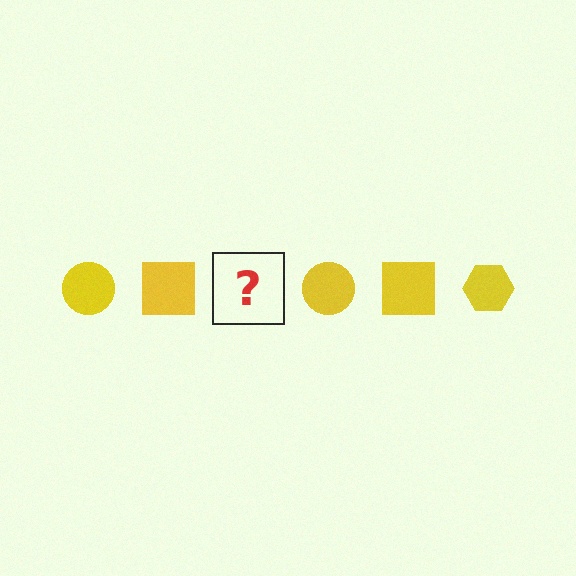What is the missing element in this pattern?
The missing element is a yellow hexagon.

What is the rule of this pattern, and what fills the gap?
The rule is that the pattern cycles through circle, square, hexagon shapes in yellow. The gap should be filled with a yellow hexagon.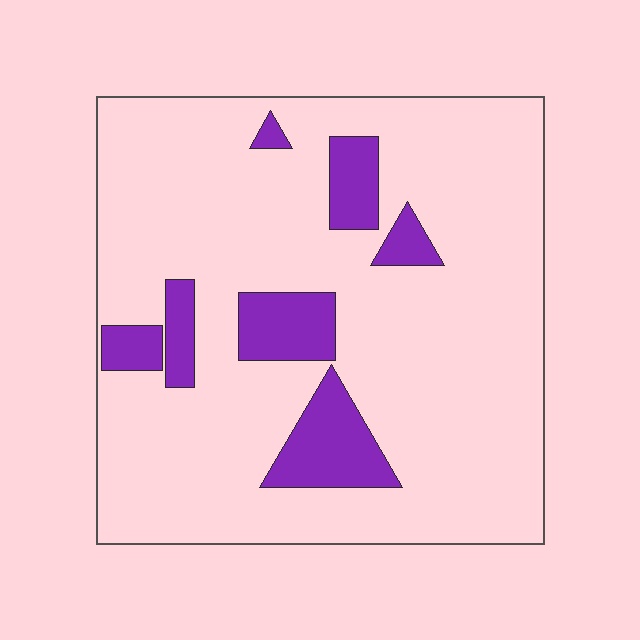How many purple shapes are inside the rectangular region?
7.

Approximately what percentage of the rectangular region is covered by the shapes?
Approximately 15%.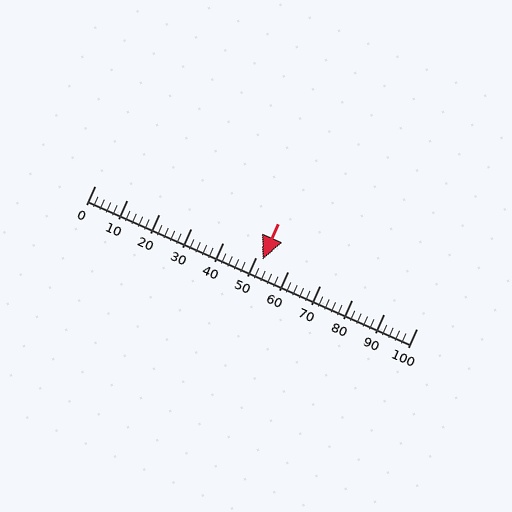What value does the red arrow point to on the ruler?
The red arrow points to approximately 52.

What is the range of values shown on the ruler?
The ruler shows values from 0 to 100.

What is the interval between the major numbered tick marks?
The major tick marks are spaced 10 units apart.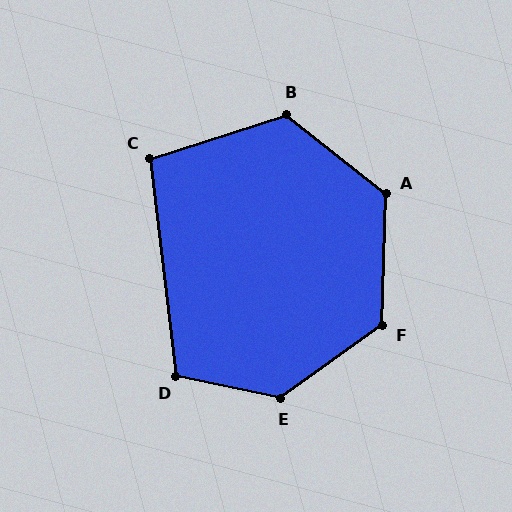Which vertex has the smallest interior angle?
C, at approximately 101 degrees.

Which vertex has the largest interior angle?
E, at approximately 133 degrees.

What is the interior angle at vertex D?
Approximately 109 degrees (obtuse).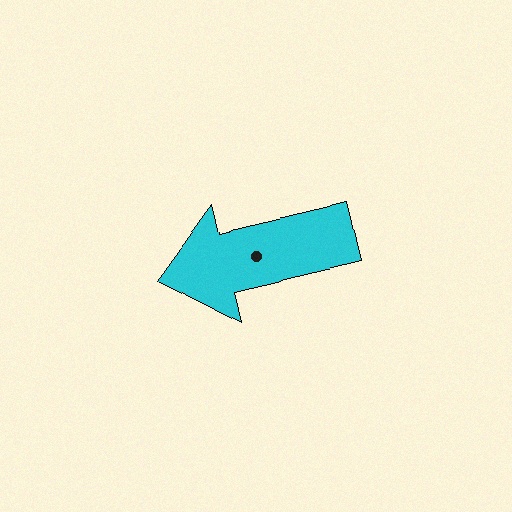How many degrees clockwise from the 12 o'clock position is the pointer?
Approximately 257 degrees.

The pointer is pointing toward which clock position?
Roughly 9 o'clock.